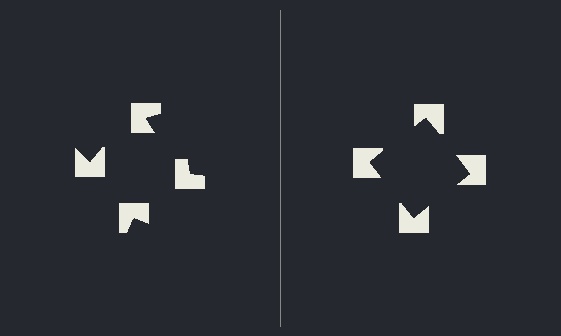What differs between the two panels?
The notched squares are positioned identically on both sides; only the wedge orientations differ. On the right they align to a square; on the left they are misaligned.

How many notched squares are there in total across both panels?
8 — 4 on each side.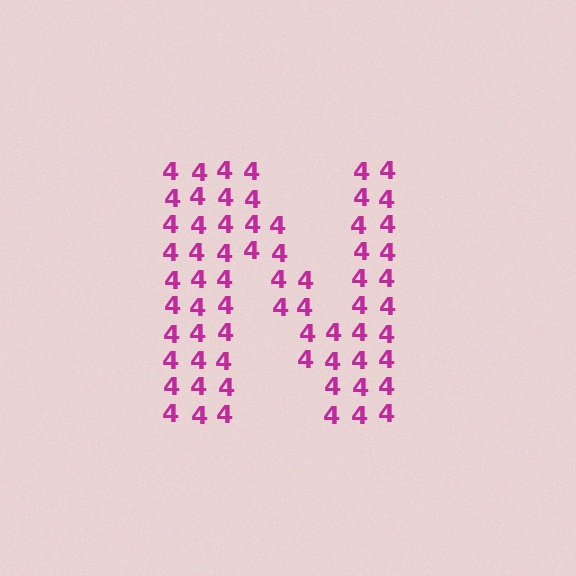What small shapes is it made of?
It is made of small digit 4's.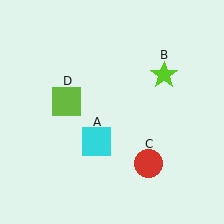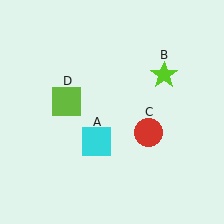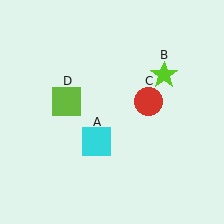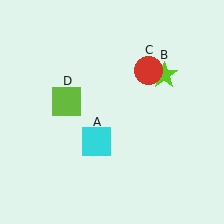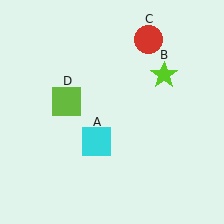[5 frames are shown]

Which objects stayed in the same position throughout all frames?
Cyan square (object A) and lime star (object B) and lime square (object D) remained stationary.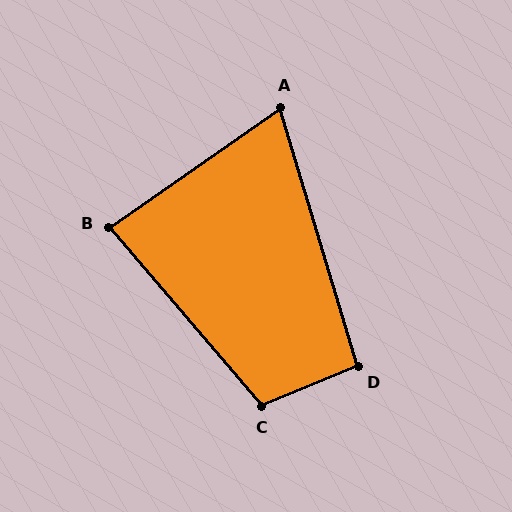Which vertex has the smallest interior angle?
A, at approximately 72 degrees.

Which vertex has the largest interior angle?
C, at approximately 108 degrees.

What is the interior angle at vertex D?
Approximately 96 degrees (obtuse).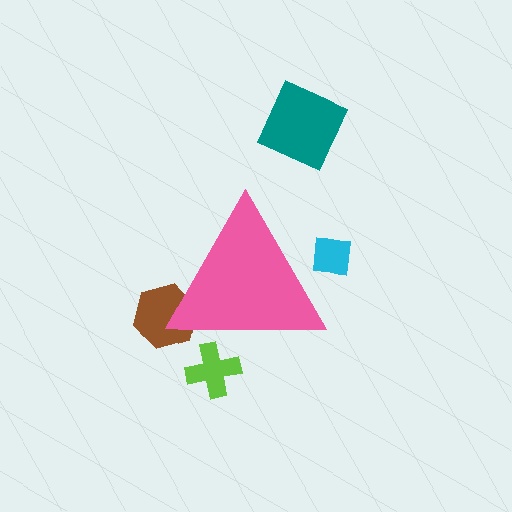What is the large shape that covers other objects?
A pink triangle.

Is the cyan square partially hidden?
Yes, the cyan square is partially hidden behind the pink triangle.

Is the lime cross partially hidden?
Yes, the lime cross is partially hidden behind the pink triangle.